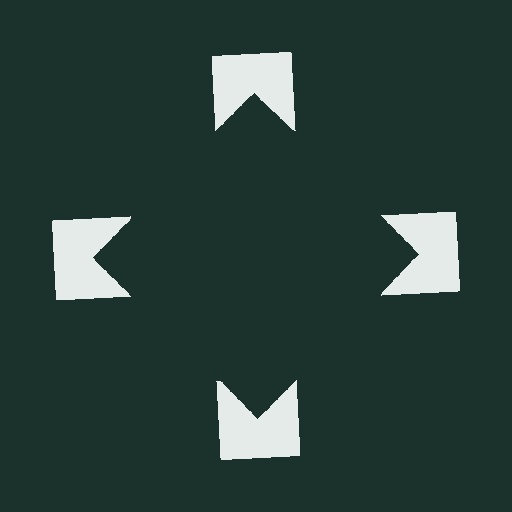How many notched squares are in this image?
There are 4 — one at each vertex of the illusory square.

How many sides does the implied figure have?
4 sides.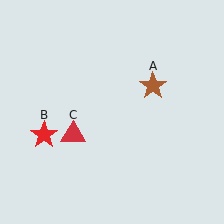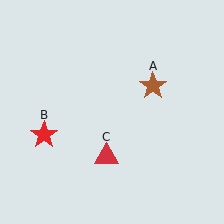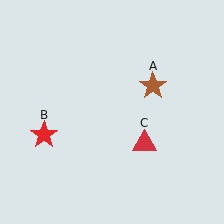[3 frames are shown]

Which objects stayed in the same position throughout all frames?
Brown star (object A) and red star (object B) remained stationary.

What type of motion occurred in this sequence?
The red triangle (object C) rotated counterclockwise around the center of the scene.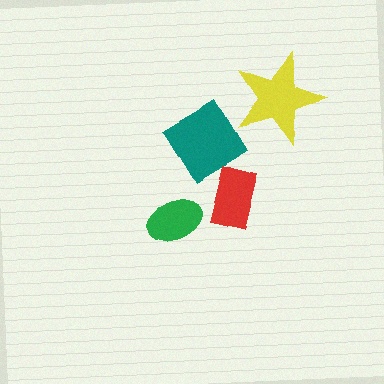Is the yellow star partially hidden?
No, no other shape covers it.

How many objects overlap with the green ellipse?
0 objects overlap with the green ellipse.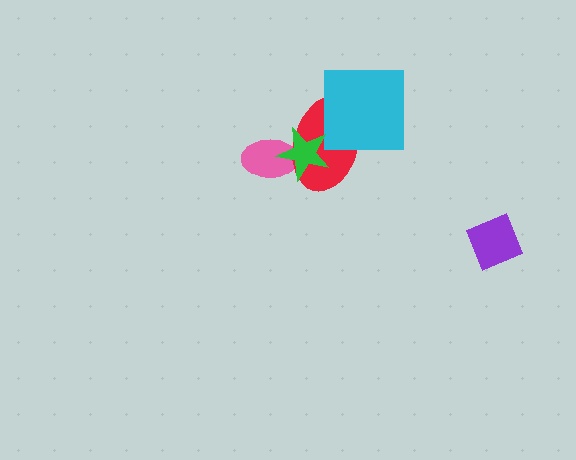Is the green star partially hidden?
No, no other shape covers it.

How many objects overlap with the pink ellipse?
2 objects overlap with the pink ellipse.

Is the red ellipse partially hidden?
Yes, it is partially covered by another shape.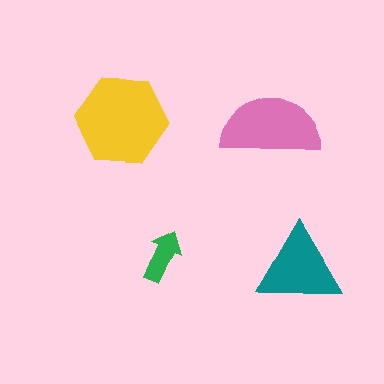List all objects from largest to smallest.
The yellow hexagon, the pink semicircle, the teal triangle, the green arrow.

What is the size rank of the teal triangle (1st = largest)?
3rd.